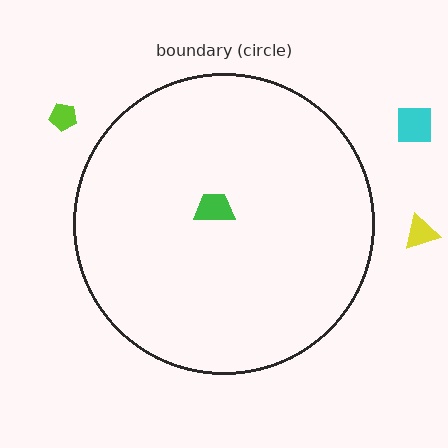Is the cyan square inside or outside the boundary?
Outside.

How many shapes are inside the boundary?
1 inside, 3 outside.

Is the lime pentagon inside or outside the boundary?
Outside.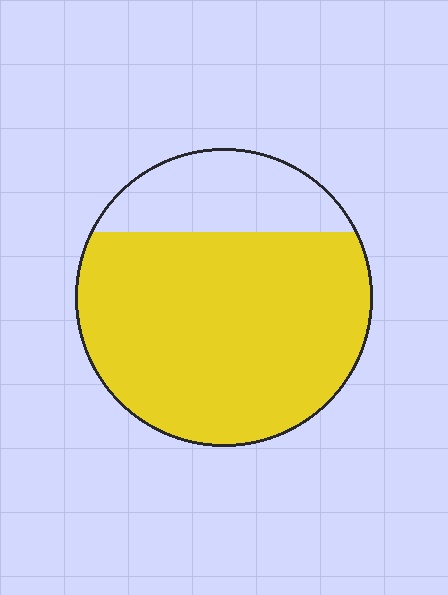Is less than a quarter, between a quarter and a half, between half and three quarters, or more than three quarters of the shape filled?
More than three quarters.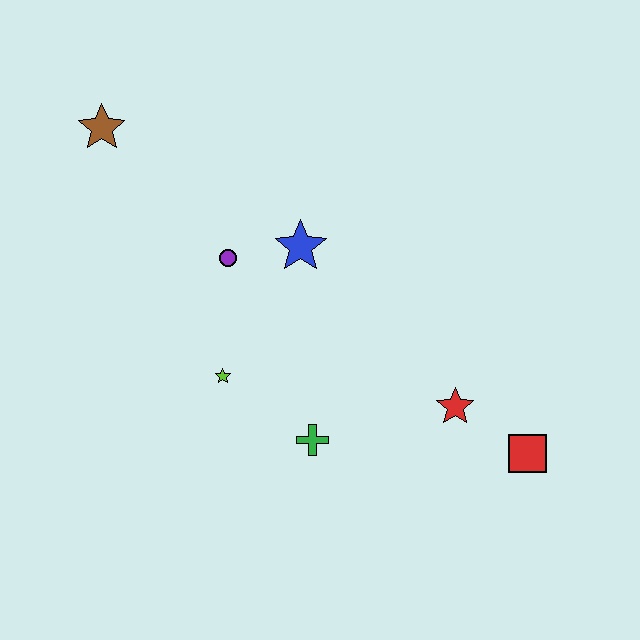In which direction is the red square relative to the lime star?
The red square is to the right of the lime star.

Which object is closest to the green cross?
The lime star is closest to the green cross.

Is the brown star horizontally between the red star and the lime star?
No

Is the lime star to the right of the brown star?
Yes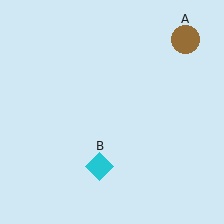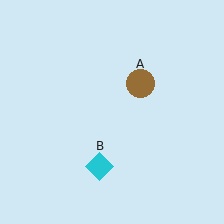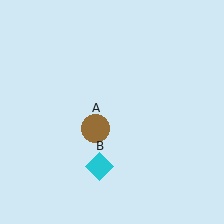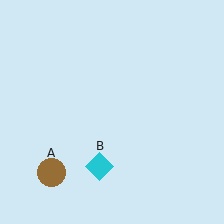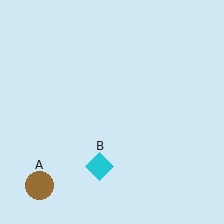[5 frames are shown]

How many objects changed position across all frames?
1 object changed position: brown circle (object A).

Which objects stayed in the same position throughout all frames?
Cyan diamond (object B) remained stationary.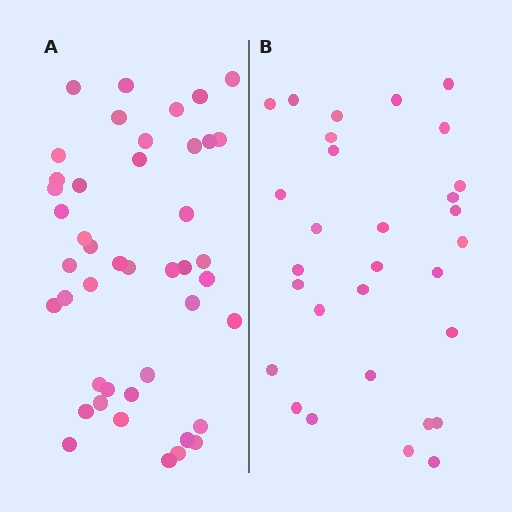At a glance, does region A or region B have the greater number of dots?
Region A (the left region) has more dots.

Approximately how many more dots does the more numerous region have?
Region A has approximately 15 more dots than region B.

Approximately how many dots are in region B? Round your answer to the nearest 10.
About 30 dots.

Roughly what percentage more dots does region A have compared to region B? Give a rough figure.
About 45% more.